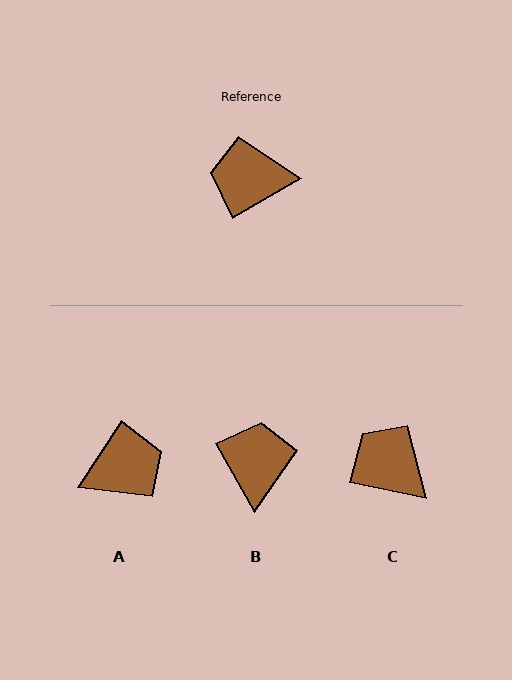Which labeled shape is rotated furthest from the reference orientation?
A, about 153 degrees away.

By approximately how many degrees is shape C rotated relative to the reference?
Approximately 42 degrees clockwise.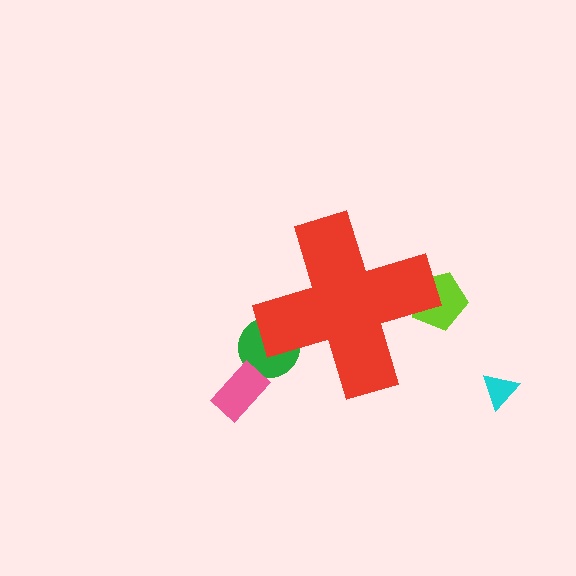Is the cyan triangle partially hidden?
No, the cyan triangle is fully visible.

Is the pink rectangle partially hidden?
No, the pink rectangle is fully visible.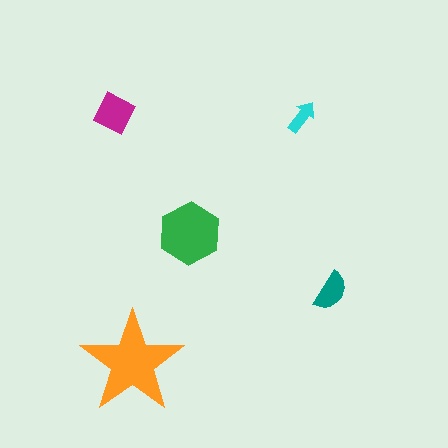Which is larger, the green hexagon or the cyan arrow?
The green hexagon.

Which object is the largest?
The orange star.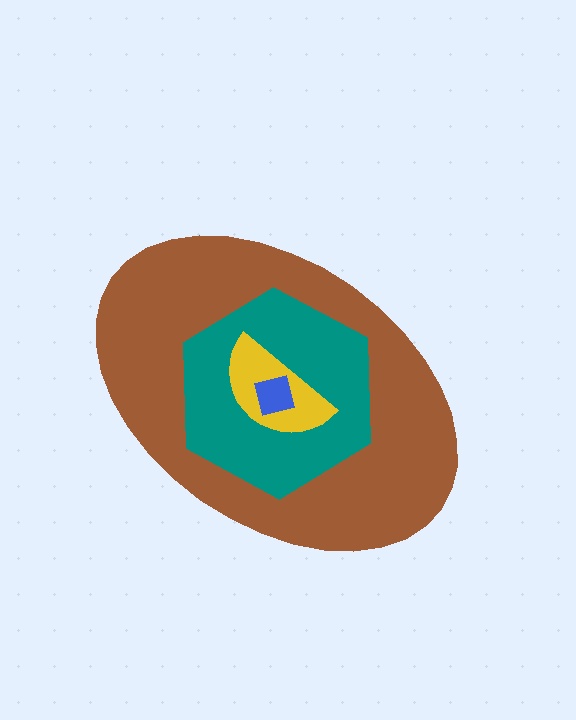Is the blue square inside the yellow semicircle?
Yes.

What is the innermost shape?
The blue square.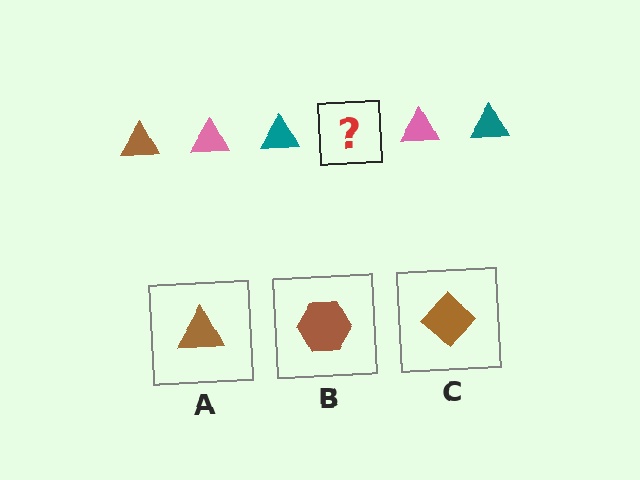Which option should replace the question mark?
Option A.